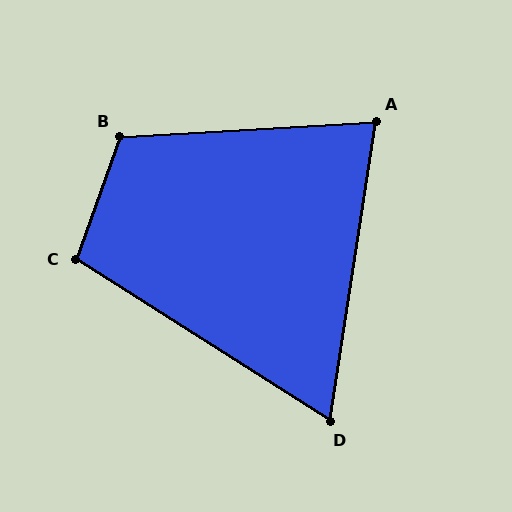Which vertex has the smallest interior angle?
D, at approximately 67 degrees.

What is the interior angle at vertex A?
Approximately 78 degrees (acute).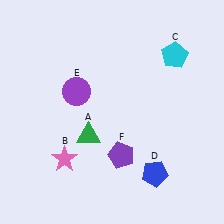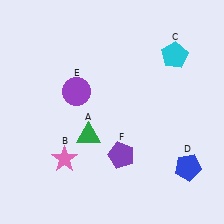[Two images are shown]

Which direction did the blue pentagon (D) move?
The blue pentagon (D) moved right.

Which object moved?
The blue pentagon (D) moved right.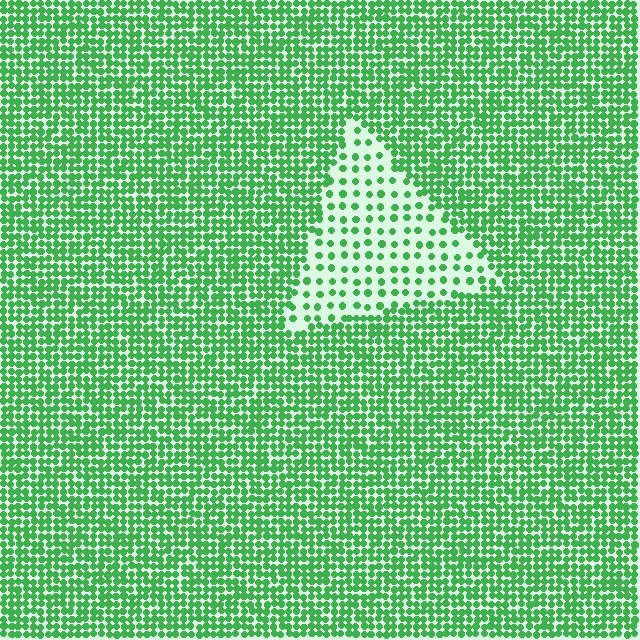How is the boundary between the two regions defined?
The boundary is defined by a change in element density (approximately 2.8x ratio). All elements are the same color, size, and shape.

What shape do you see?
I see a triangle.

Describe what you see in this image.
The image contains small green elements arranged at two different densities. A triangle-shaped region is visible where the elements are less densely packed than the surrounding area.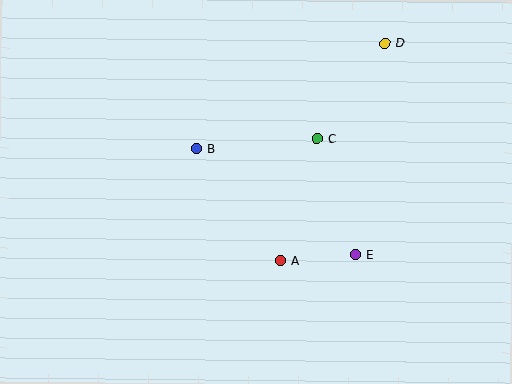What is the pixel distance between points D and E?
The distance between D and E is 213 pixels.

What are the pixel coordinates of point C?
Point C is at (317, 138).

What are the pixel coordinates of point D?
Point D is at (385, 44).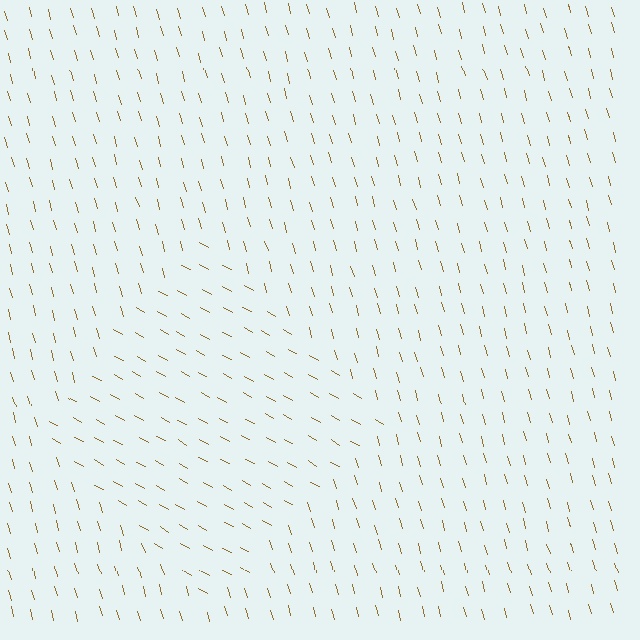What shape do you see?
I see a diamond.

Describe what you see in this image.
The image is filled with small brown line segments. A diamond region in the image has lines oriented differently from the surrounding lines, creating a visible texture boundary.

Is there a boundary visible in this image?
Yes, there is a texture boundary formed by a change in line orientation.